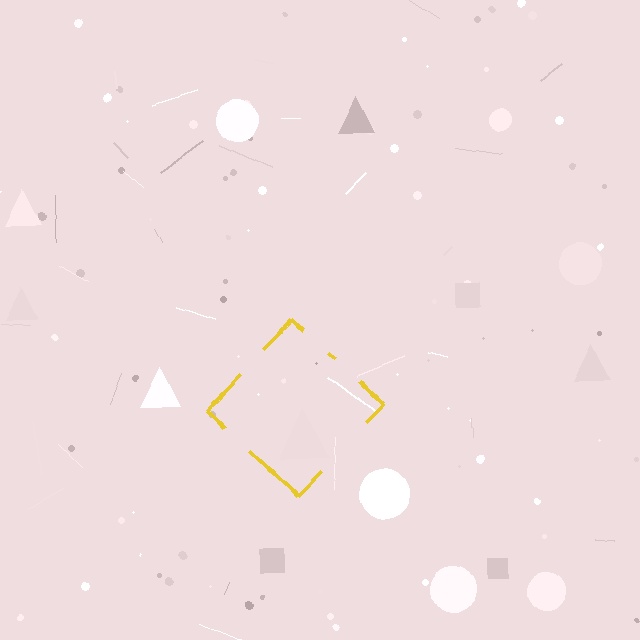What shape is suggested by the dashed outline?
The dashed outline suggests a diamond.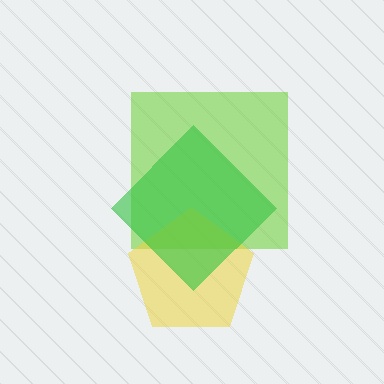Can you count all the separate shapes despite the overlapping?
Yes, there are 3 separate shapes.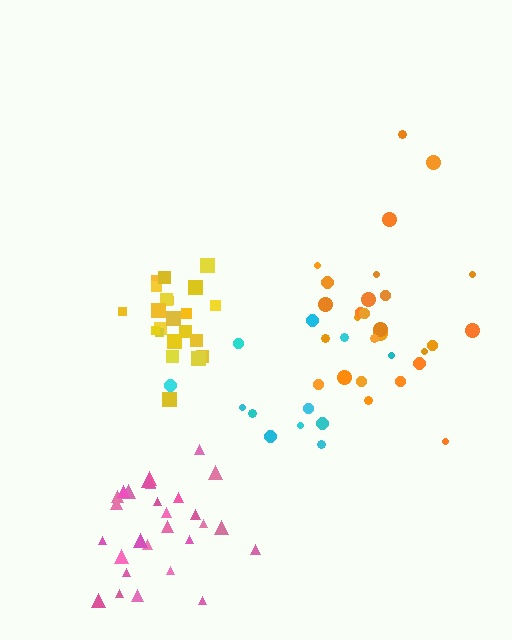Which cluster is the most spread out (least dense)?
Cyan.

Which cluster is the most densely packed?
Yellow.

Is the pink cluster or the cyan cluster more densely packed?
Pink.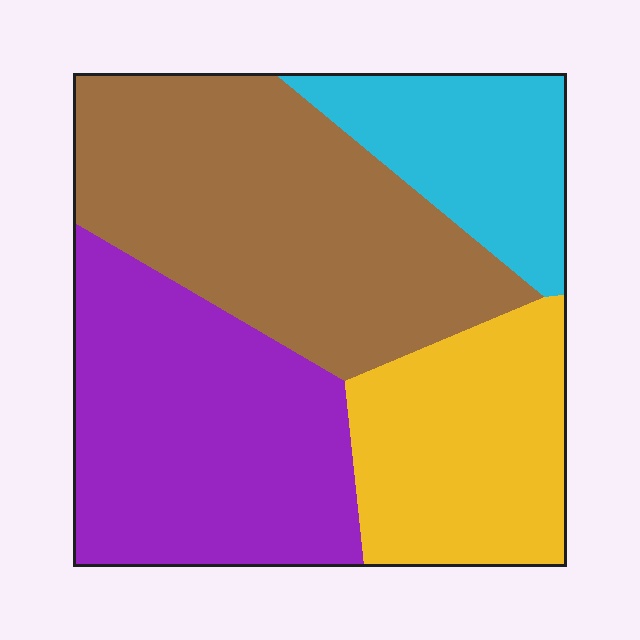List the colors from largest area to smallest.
From largest to smallest: brown, purple, yellow, cyan.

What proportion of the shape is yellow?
Yellow takes up less than a quarter of the shape.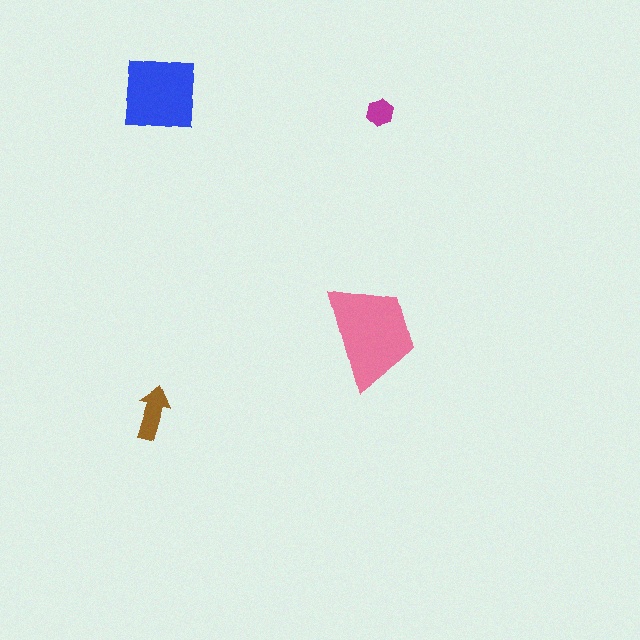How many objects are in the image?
There are 4 objects in the image.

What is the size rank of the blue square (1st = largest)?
2nd.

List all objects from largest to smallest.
The pink trapezoid, the blue square, the brown arrow, the magenta hexagon.